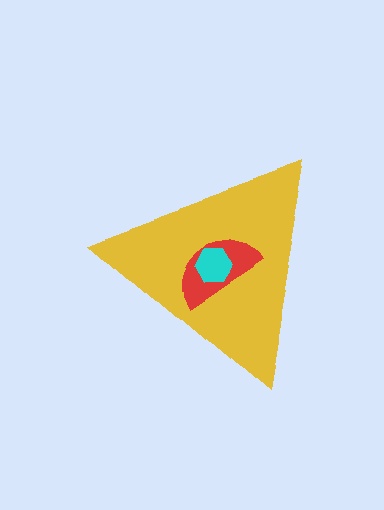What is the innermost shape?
The cyan hexagon.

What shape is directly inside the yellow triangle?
The red semicircle.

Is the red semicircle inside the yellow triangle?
Yes.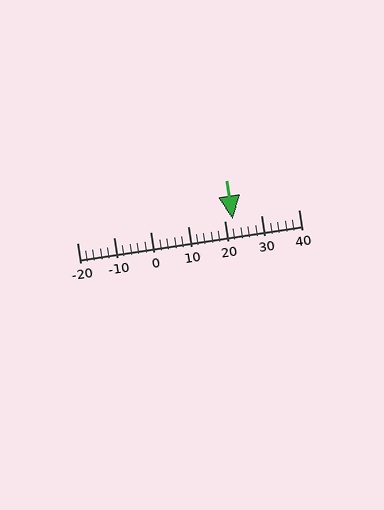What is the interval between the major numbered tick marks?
The major tick marks are spaced 10 units apart.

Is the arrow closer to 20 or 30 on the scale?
The arrow is closer to 20.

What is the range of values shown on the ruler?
The ruler shows values from -20 to 40.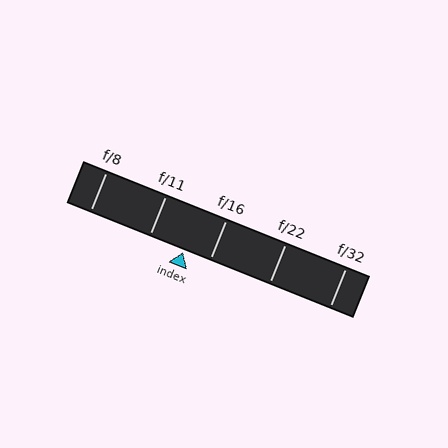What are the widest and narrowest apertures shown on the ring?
The widest aperture shown is f/8 and the narrowest is f/32.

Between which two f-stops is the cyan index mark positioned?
The index mark is between f/11 and f/16.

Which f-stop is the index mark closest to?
The index mark is closest to f/16.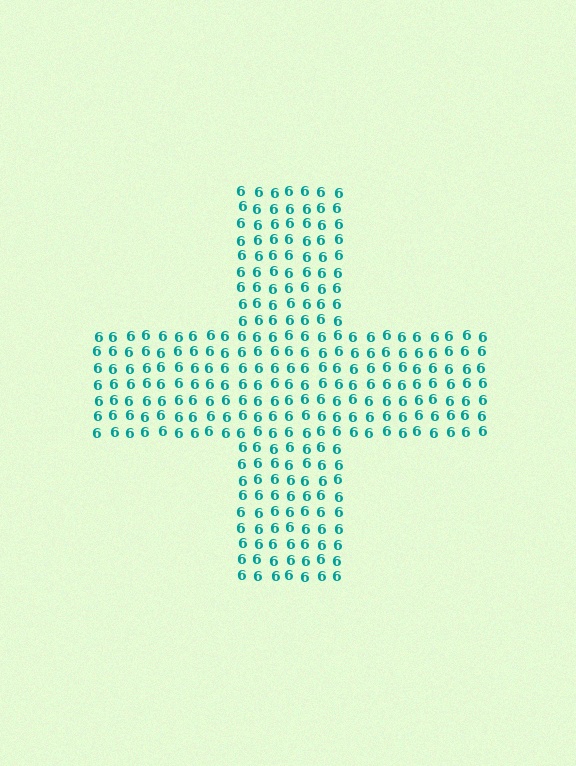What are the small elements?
The small elements are digit 6's.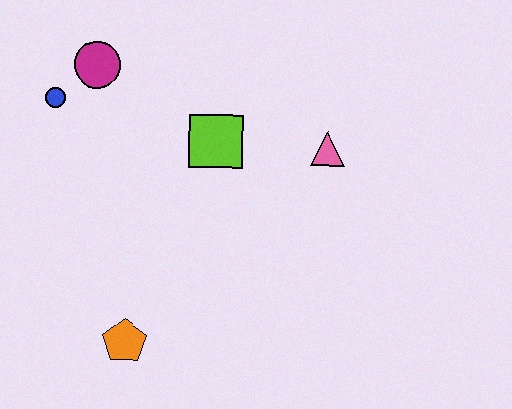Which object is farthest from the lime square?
The orange pentagon is farthest from the lime square.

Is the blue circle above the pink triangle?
Yes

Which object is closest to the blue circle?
The magenta circle is closest to the blue circle.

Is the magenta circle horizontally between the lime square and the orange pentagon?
No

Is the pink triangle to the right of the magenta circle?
Yes